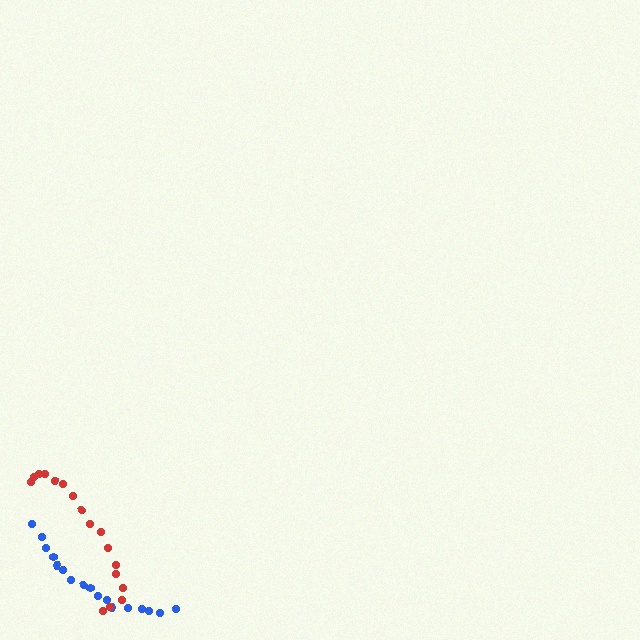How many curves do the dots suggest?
There are 2 distinct paths.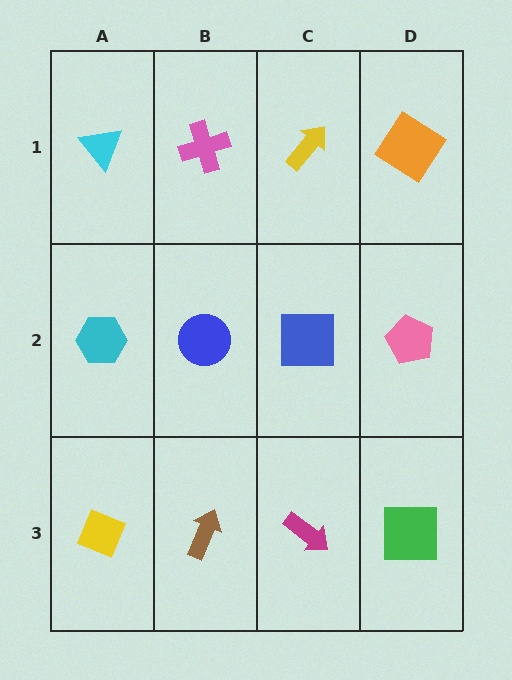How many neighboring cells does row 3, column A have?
2.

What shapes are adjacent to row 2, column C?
A yellow arrow (row 1, column C), a magenta arrow (row 3, column C), a blue circle (row 2, column B), a pink pentagon (row 2, column D).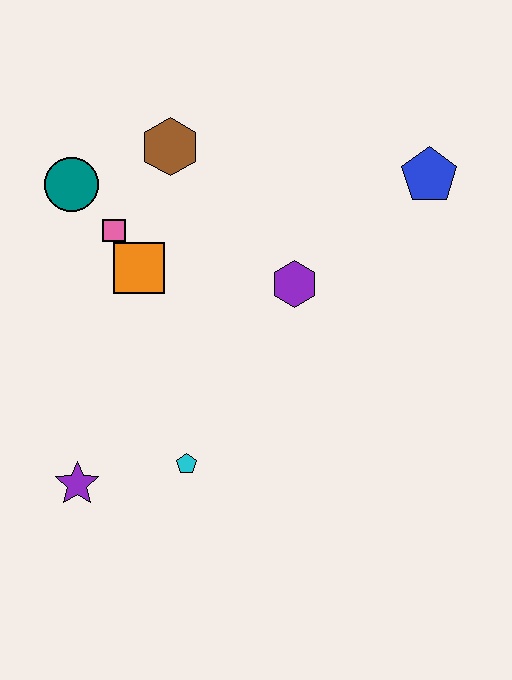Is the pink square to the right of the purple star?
Yes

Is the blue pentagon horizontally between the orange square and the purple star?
No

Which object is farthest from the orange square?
The blue pentagon is farthest from the orange square.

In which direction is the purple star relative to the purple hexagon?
The purple star is to the left of the purple hexagon.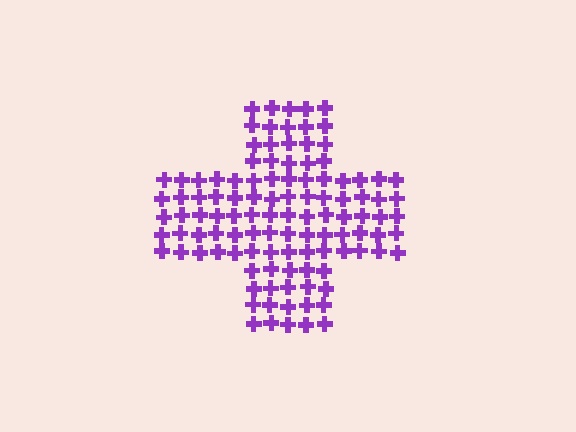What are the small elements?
The small elements are crosses.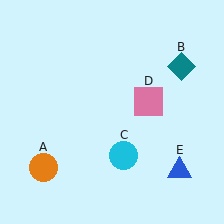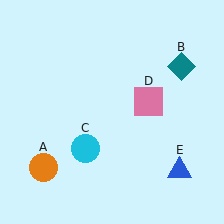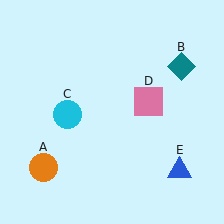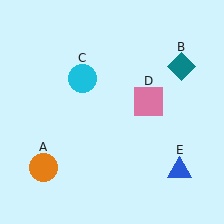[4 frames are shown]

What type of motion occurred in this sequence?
The cyan circle (object C) rotated clockwise around the center of the scene.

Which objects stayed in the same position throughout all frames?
Orange circle (object A) and teal diamond (object B) and pink square (object D) and blue triangle (object E) remained stationary.